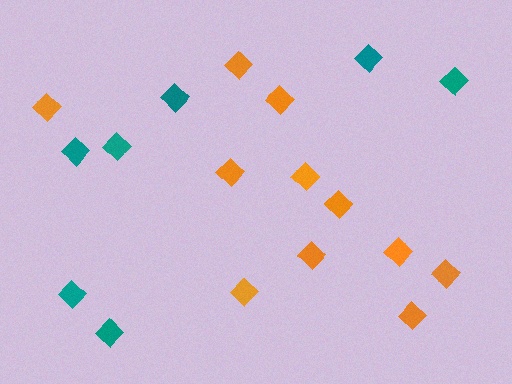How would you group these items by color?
There are 2 groups: one group of orange diamonds (11) and one group of teal diamonds (7).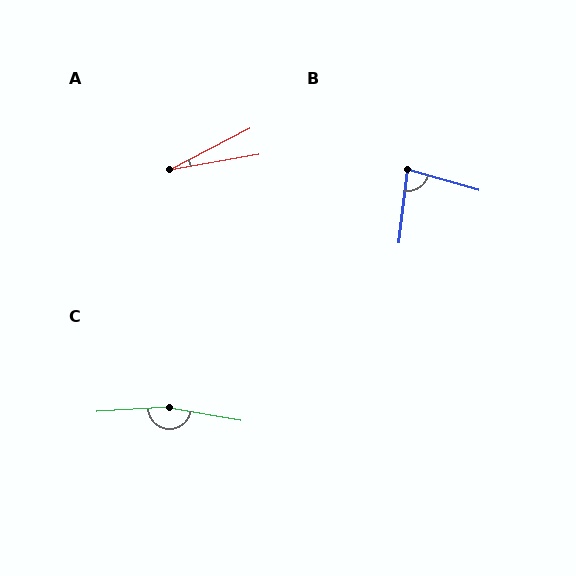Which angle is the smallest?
A, at approximately 18 degrees.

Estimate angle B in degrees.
Approximately 80 degrees.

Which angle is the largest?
C, at approximately 167 degrees.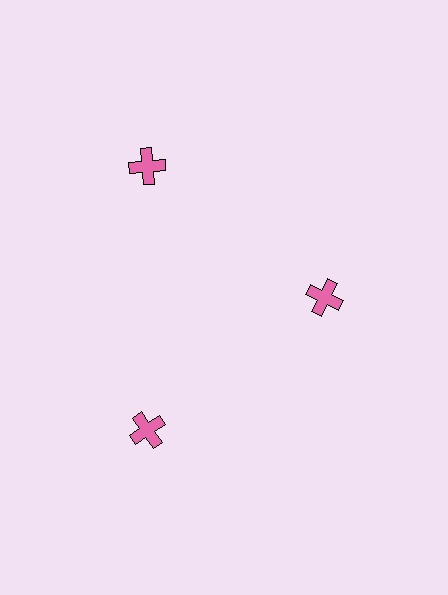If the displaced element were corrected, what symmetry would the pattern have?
It would have 3-fold rotational symmetry — the pattern would map onto itself every 120 degrees.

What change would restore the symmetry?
The symmetry would be restored by moving it outward, back onto the ring so that all 3 crosses sit at equal angles and equal distance from the center.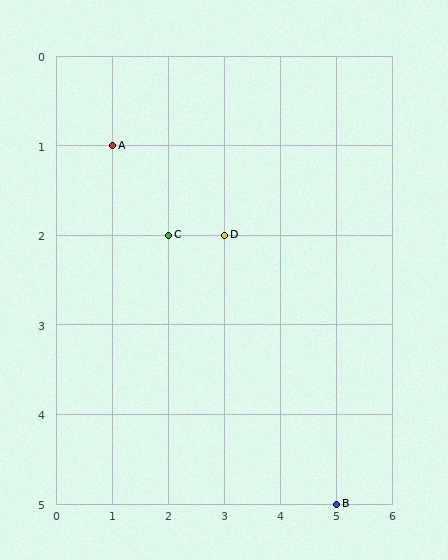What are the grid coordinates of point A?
Point A is at grid coordinates (1, 1).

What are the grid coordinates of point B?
Point B is at grid coordinates (5, 5).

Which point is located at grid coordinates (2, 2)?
Point C is at (2, 2).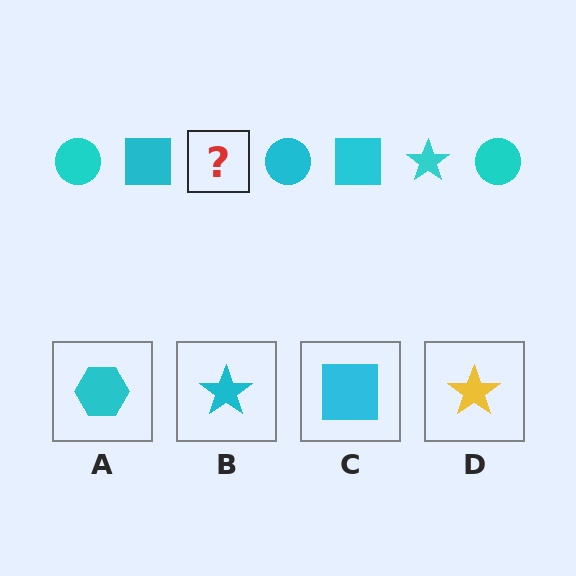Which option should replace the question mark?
Option B.